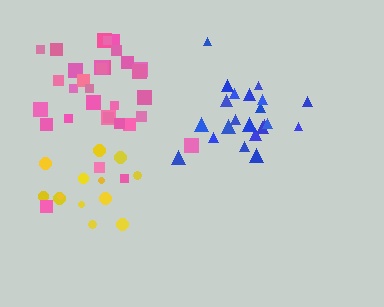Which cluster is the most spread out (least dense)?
Yellow.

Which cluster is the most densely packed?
Blue.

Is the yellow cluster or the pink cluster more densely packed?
Pink.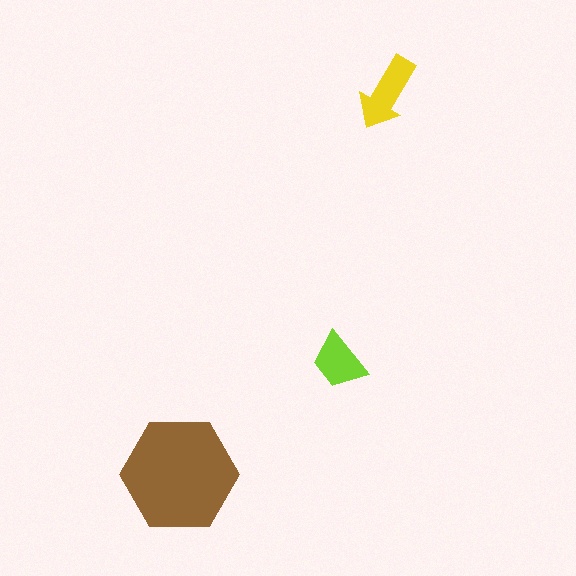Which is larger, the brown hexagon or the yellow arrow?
The brown hexagon.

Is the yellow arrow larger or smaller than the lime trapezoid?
Larger.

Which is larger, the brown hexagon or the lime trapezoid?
The brown hexagon.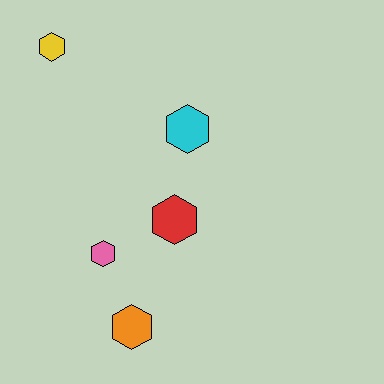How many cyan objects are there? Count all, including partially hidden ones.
There is 1 cyan object.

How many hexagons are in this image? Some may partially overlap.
There are 5 hexagons.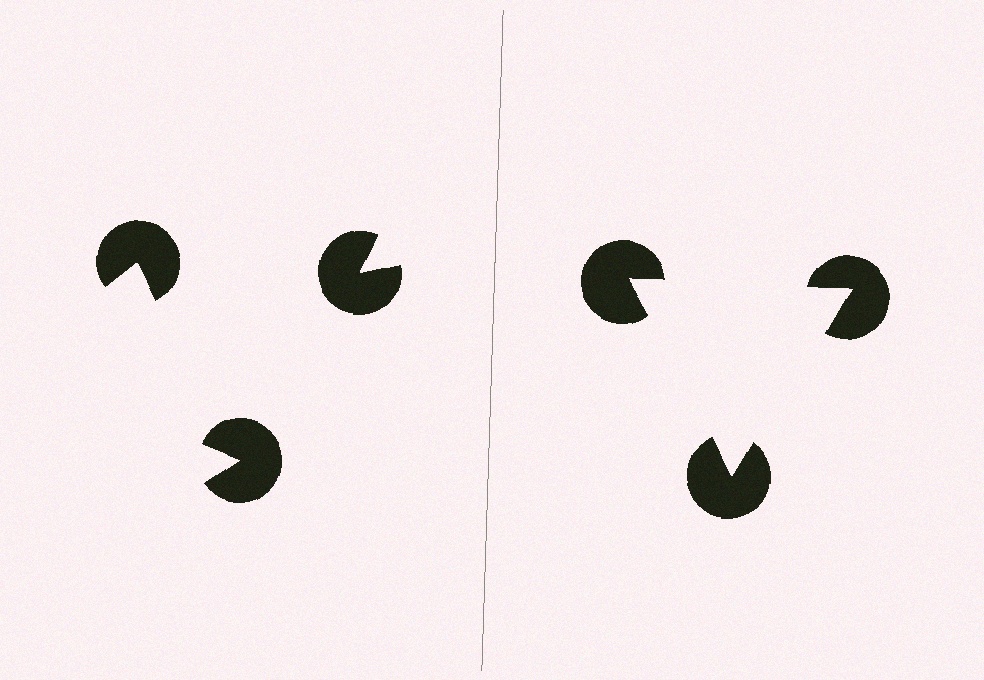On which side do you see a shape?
An illusory triangle appears on the right side. On the left side the wedge cuts are rotated, so no coherent shape forms.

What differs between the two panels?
The pac-man discs are positioned identically on both sides; only the wedge orientations differ. On the right they align to a triangle; on the left they are misaligned.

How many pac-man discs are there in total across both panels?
6 — 3 on each side.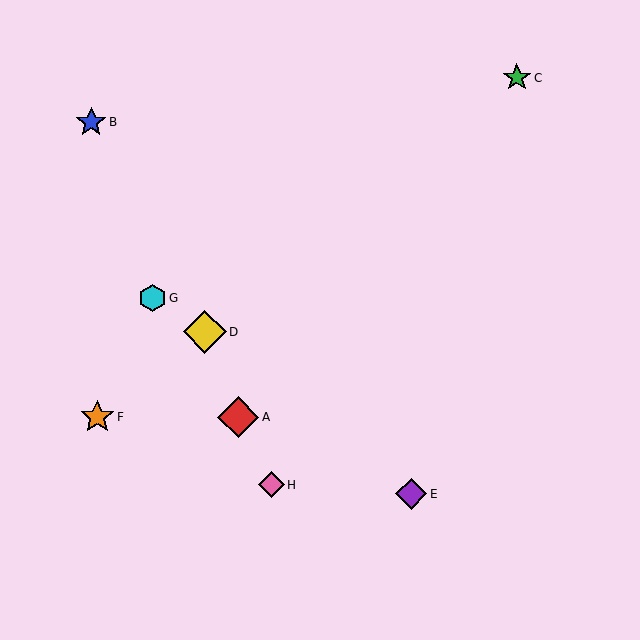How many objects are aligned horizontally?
2 objects (A, F) are aligned horizontally.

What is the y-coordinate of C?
Object C is at y≈78.